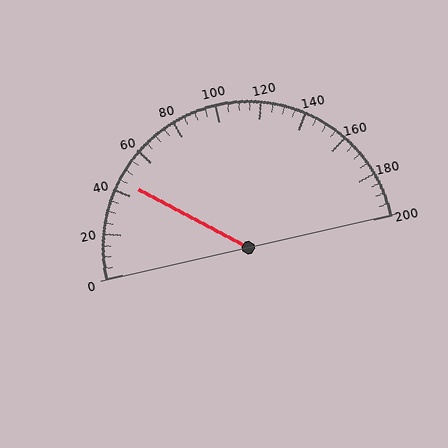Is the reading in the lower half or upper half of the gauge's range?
The reading is in the lower half of the range (0 to 200).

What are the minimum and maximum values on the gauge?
The gauge ranges from 0 to 200.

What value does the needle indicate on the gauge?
The needle indicates approximately 45.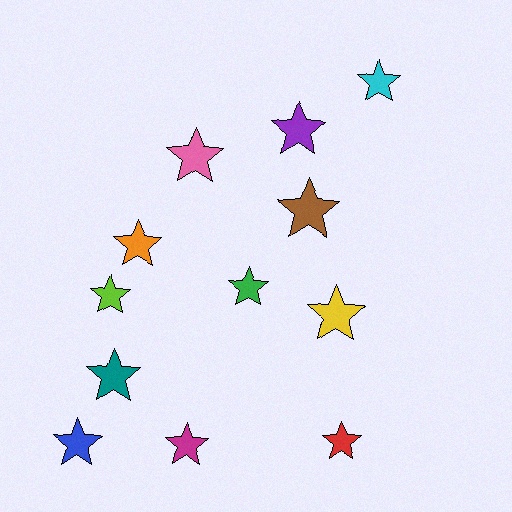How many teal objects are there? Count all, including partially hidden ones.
There is 1 teal object.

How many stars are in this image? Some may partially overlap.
There are 12 stars.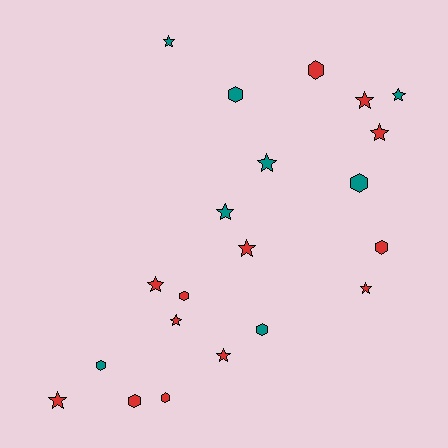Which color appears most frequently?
Red, with 13 objects.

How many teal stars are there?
There are 4 teal stars.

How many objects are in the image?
There are 21 objects.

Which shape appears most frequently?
Star, with 12 objects.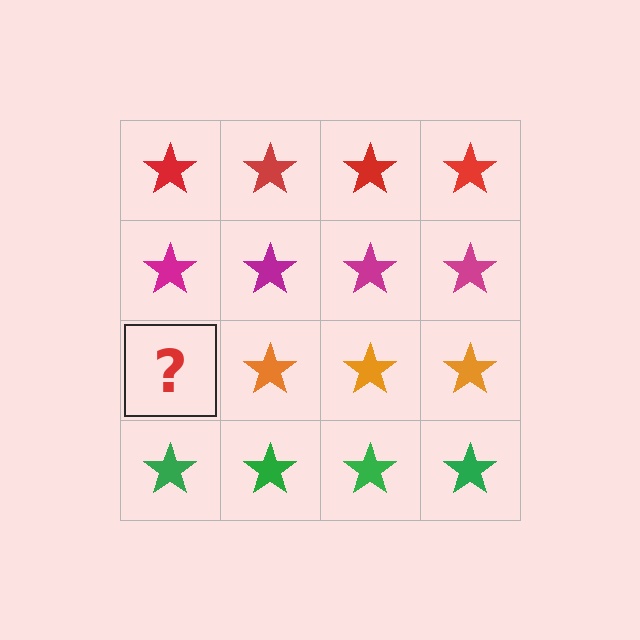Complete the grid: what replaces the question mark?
The question mark should be replaced with an orange star.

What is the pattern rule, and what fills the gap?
The rule is that each row has a consistent color. The gap should be filled with an orange star.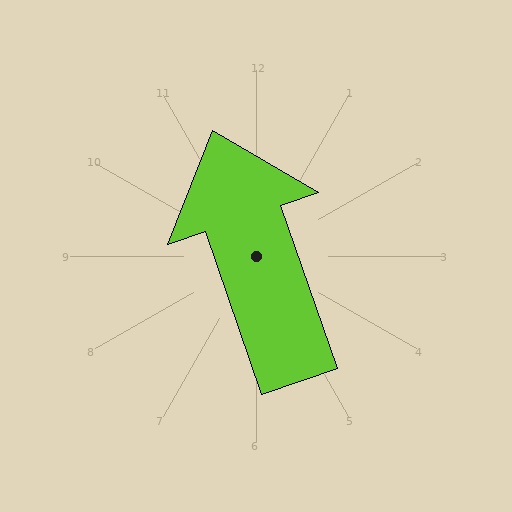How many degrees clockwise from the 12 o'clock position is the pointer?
Approximately 341 degrees.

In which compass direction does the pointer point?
North.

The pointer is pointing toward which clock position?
Roughly 11 o'clock.